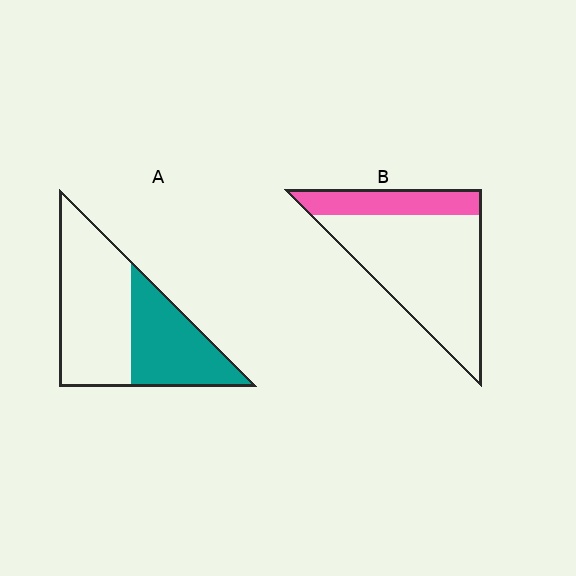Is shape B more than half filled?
No.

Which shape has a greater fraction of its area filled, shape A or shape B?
Shape A.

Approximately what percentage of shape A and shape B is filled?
A is approximately 40% and B is approximately 25%.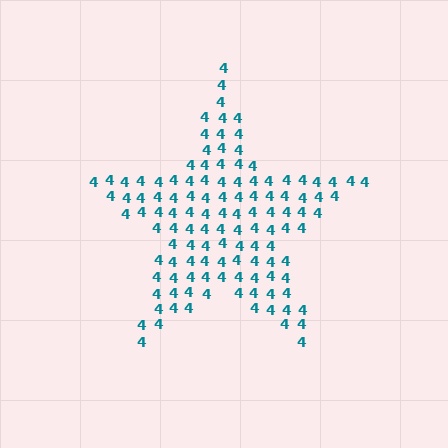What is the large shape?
The large shape is a star.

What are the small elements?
The small elements are digit 4's.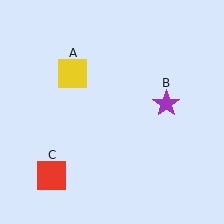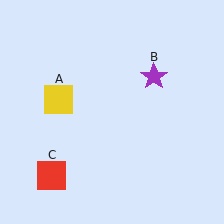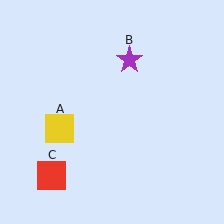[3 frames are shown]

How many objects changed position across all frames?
2 objects changed position: yellow square (object A), purple star (object B).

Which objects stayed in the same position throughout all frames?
Red square (object C) remained stationary.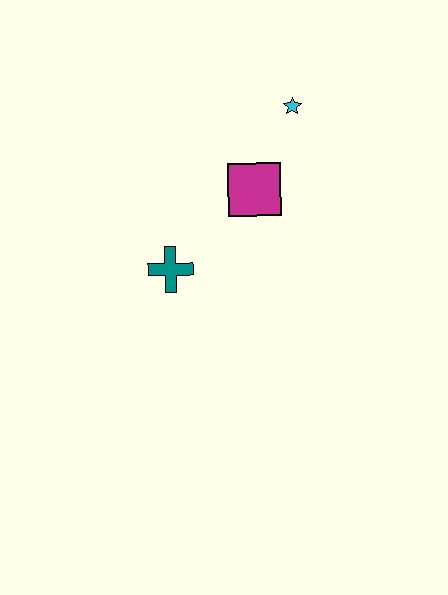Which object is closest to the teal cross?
The magenta square is closest to the teal cross.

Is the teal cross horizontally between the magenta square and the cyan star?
No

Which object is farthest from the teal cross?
The cyan star is farthest from the teal cross.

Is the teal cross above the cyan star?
No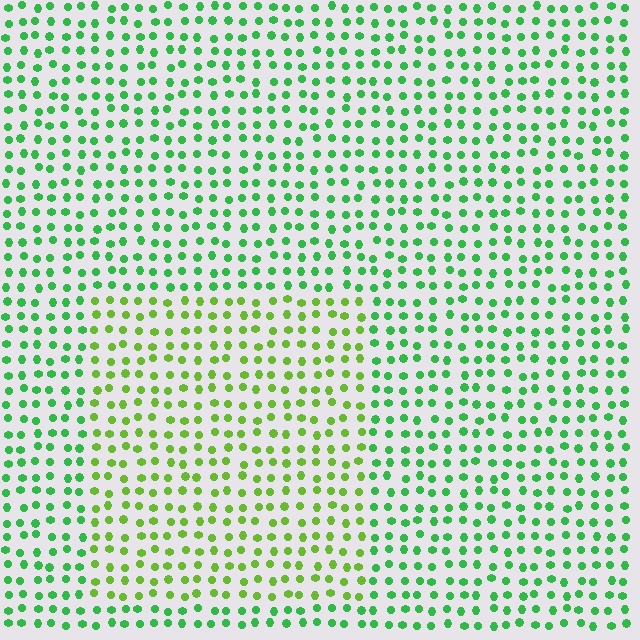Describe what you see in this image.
The image is filled with small green elements in a uniform arrangement. A rectangle-shaped region is visible where the elements are tinted to a slightly different hue, forming a subtle color boundary.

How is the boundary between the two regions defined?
The boundary is defined purely by a slight shift in hue (about 35 degrees). Spacing, size, and orientation are identical on both sides.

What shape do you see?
I see a rectangle.